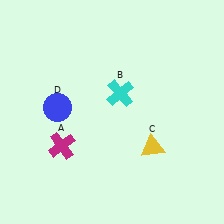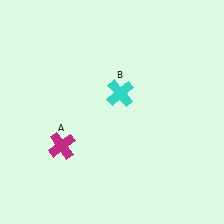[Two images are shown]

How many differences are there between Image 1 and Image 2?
There are 2 differences between the two images.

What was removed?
The blue circle (D), the yellow triangle (C) were removed in Image 2.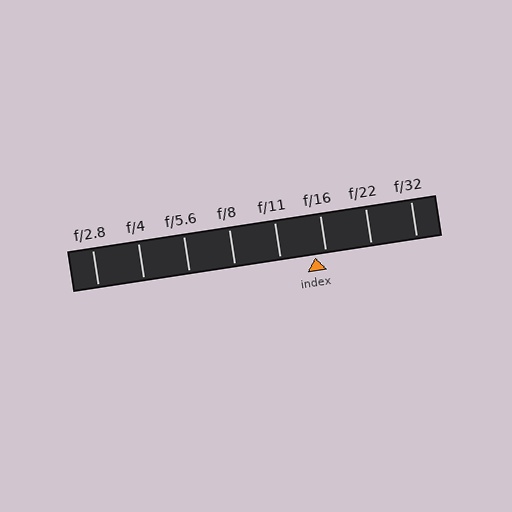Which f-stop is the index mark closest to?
The index mark is closest to f/16.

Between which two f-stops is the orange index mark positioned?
The index mark is between f/11 and f/16.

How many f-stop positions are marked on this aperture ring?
There are 8 f-stop positions marked.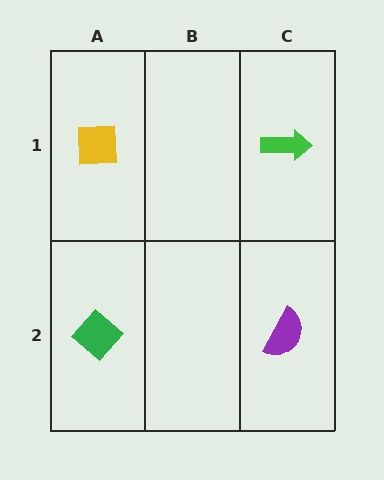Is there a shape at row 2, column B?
No, that cell is empty.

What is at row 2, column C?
A purple semicircle.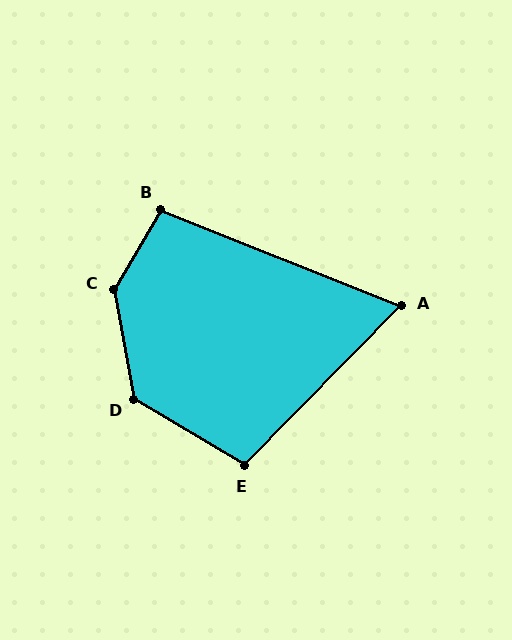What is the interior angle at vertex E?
Approximately 104 degrees (obtuse).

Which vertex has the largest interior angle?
C, at approximately 139 degrees.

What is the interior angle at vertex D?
Approximately 131 degrees (obtuse).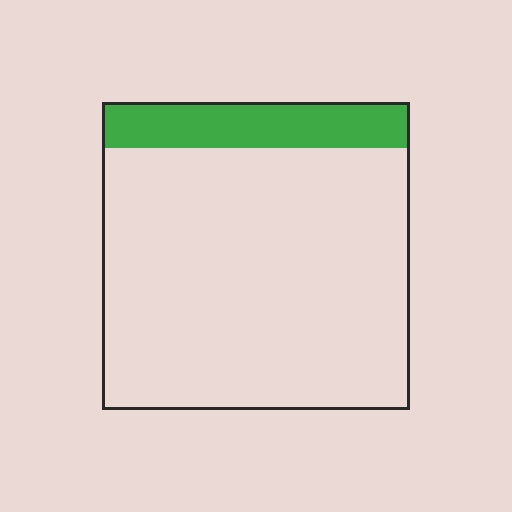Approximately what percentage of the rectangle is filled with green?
Approximately 15%.